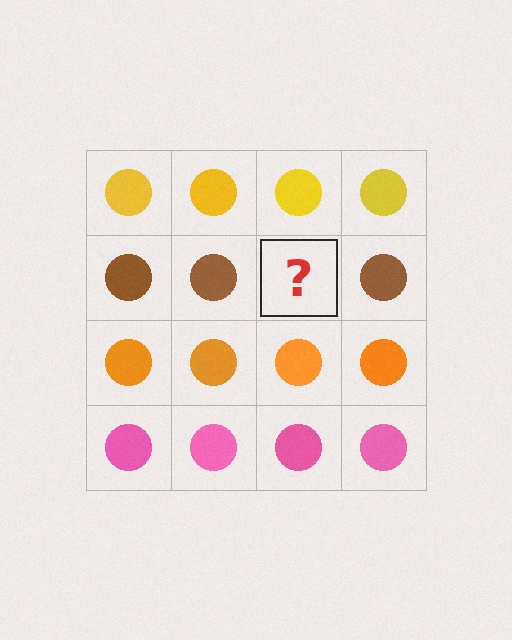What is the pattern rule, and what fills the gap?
The rule is that each row has a consistent color. The gap should be filled with a brown circle.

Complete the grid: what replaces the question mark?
The question mark should be replaced with a brown circle.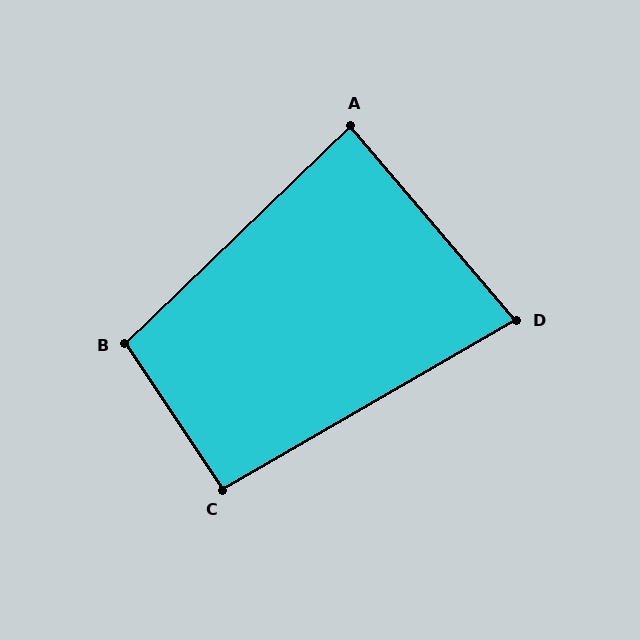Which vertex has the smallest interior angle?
D, at approximately 80 degrees.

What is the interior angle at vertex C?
Approximately 93 degrees (approximately right).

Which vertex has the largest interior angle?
B, at approximately 100 degrees.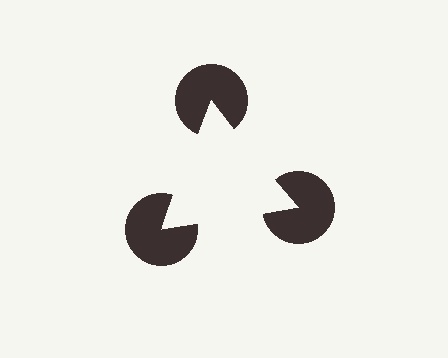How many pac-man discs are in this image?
There are 3 — one at each vertex of the illusory triangle.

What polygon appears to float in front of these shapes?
An illusory triangle — its edges are inferred from the aligned wedge cuts in the pac-man discs, not physically drawn.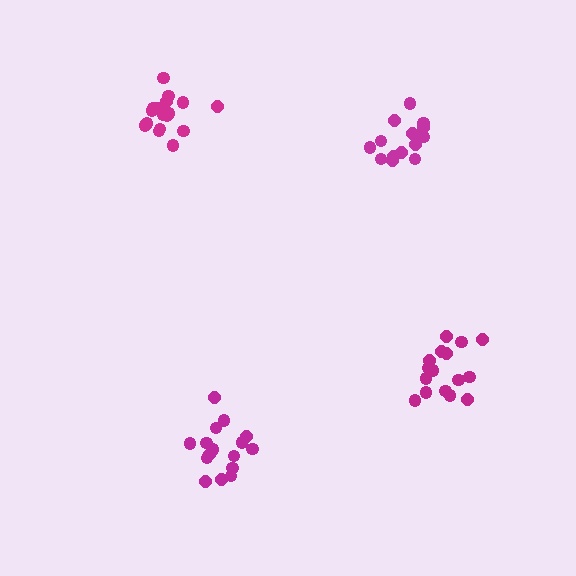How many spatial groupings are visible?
There are 4 spatial groupings.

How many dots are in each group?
Group 1: 16 dots, Group 2: 14 dots, Group 3: 16 dots, Group 4: 17 dots (63 total).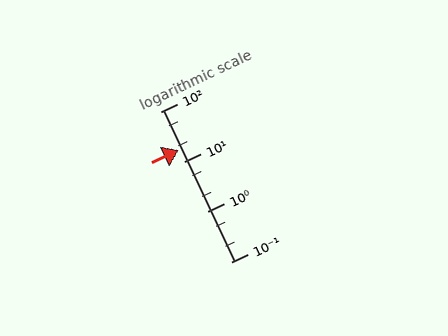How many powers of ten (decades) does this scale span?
The scale spans 3 decades, from 0.1 to 100.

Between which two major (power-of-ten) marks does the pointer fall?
The pointer is between 10 and 100.